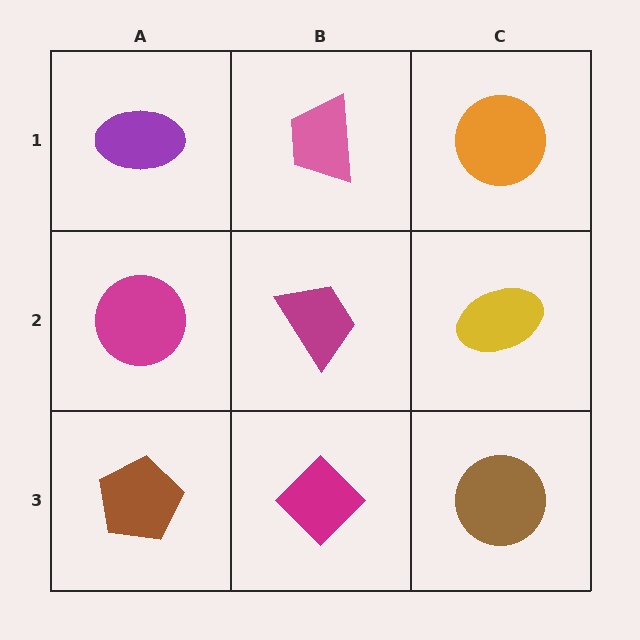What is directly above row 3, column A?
A magenta circle.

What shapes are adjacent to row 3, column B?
A magenta trapezoid (row 2, column B), a brown pentagon (row 3, column A), a brown circle (row 3, column C).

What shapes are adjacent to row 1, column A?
A magenta circle (row 2, column A), a pink trapezoid (row 1, column B).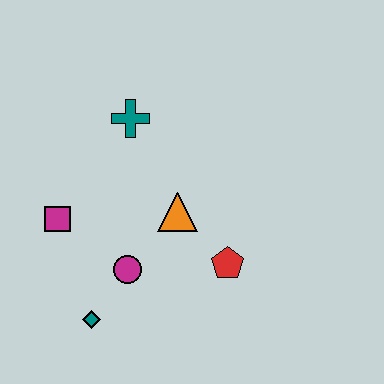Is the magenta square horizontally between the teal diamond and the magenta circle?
No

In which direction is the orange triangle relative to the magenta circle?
The orange triangle is above the magenta circle.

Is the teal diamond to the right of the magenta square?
Yes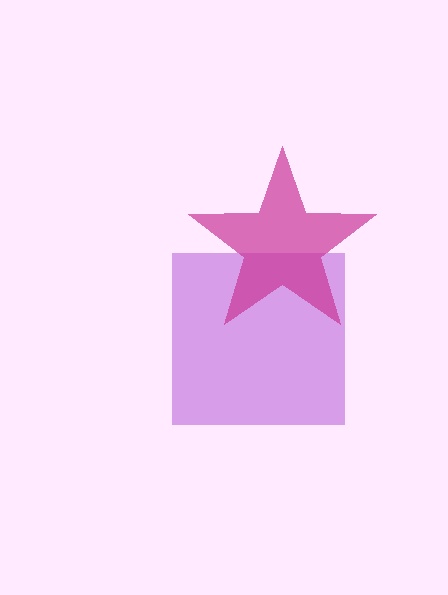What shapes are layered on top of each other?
The layered shapes are: a purple square, a magenta star.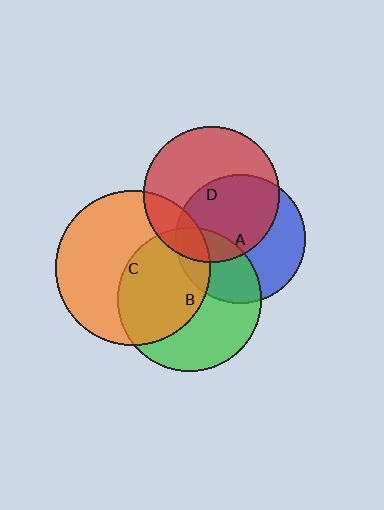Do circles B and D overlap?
Yes.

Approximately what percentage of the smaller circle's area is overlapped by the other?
Approximately 15%.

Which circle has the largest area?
Circle C (orange).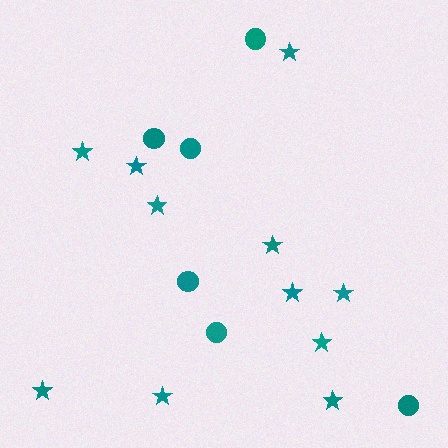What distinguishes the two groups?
There are 2 groups: one group of stars (11) and one group of circles (6).